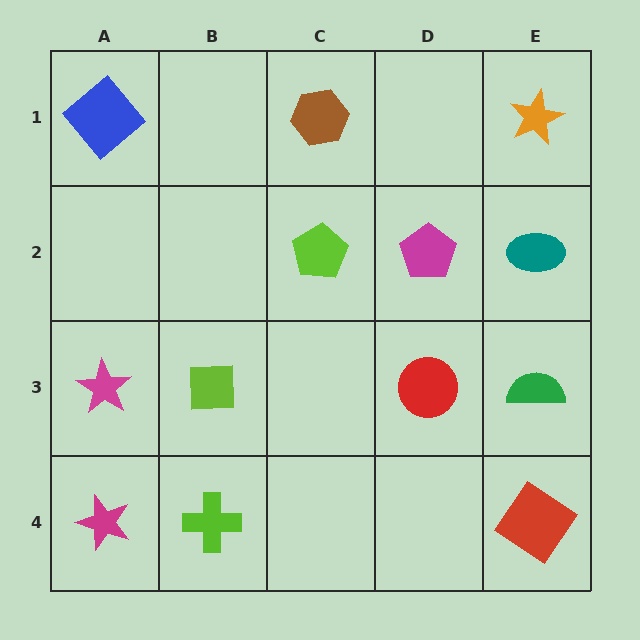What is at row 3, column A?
A magenta star.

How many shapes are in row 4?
3 shapes.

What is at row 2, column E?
A teal ellipse.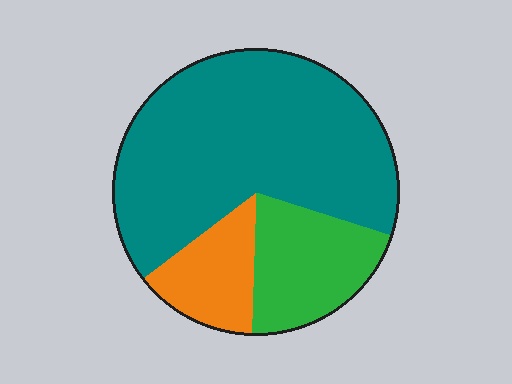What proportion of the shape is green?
Green covers around 20% of the shape.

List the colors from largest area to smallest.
From largest to smallest: teal, green, orange.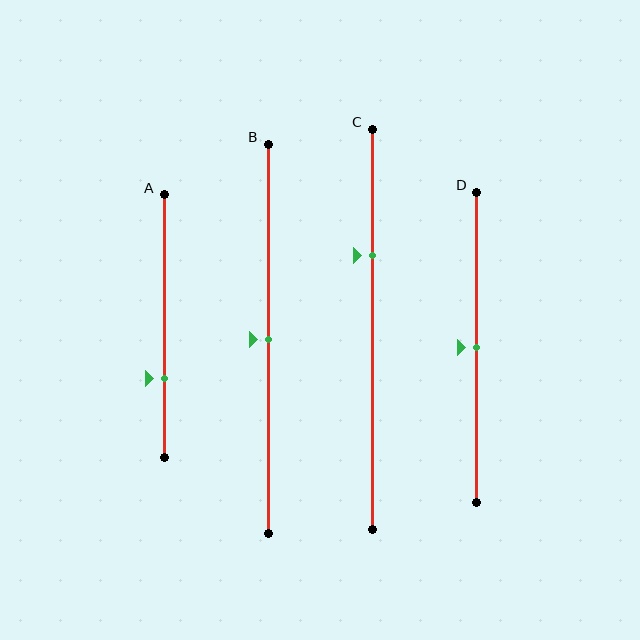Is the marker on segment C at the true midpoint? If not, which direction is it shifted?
No, the marker on segment C is shifted upward by about 19% of the segment length.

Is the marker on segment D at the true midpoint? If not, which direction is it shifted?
Yes, the marker on segment D is at the true midpoint.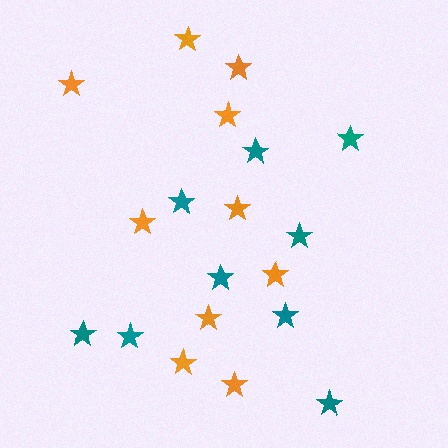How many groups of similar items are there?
There are 2 groups: one group of teal stars (9) and one group of orange stars (10).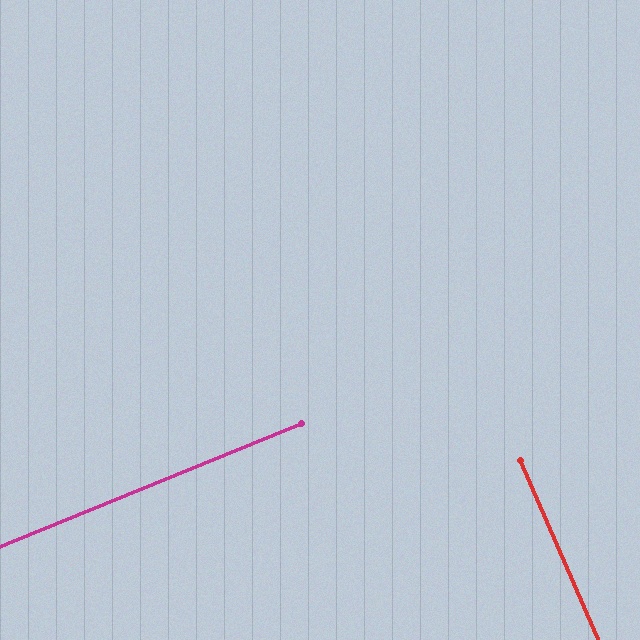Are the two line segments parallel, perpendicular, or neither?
Perpendicular — they meet at approximately 89°.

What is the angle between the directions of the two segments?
Approximately 89 degrees.